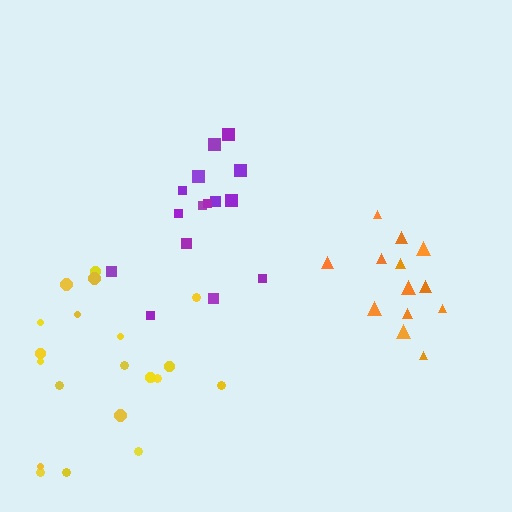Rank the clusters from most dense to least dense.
orange, purple, yellow.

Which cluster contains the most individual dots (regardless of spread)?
Yellow (20).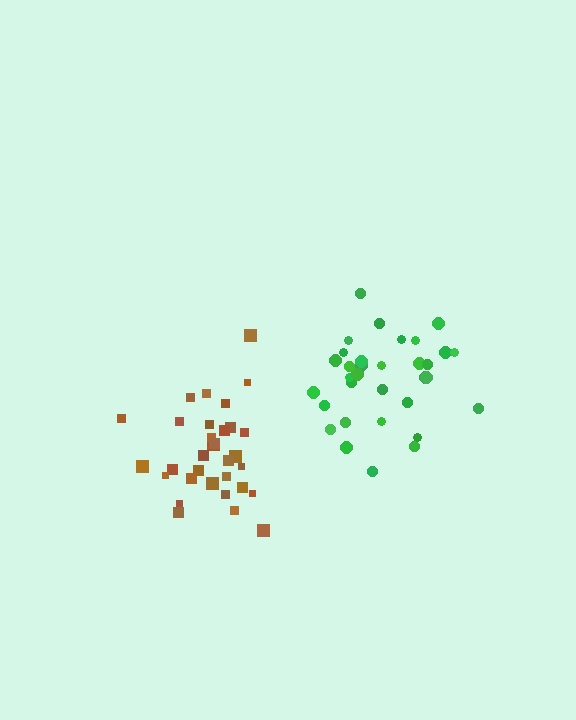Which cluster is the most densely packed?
Brown.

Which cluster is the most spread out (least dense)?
Green.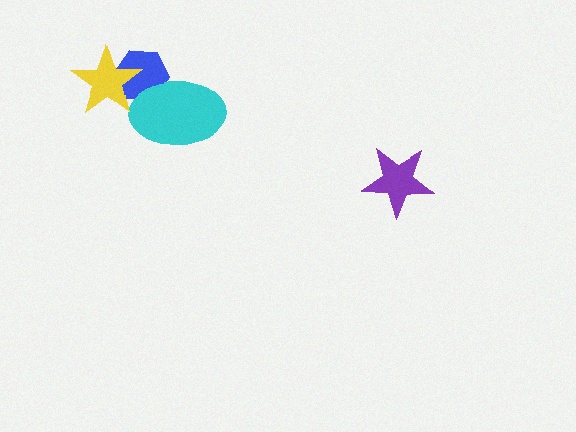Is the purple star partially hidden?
No, no other shape covers it.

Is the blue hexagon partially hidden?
Yes, it is partially covered by another shape.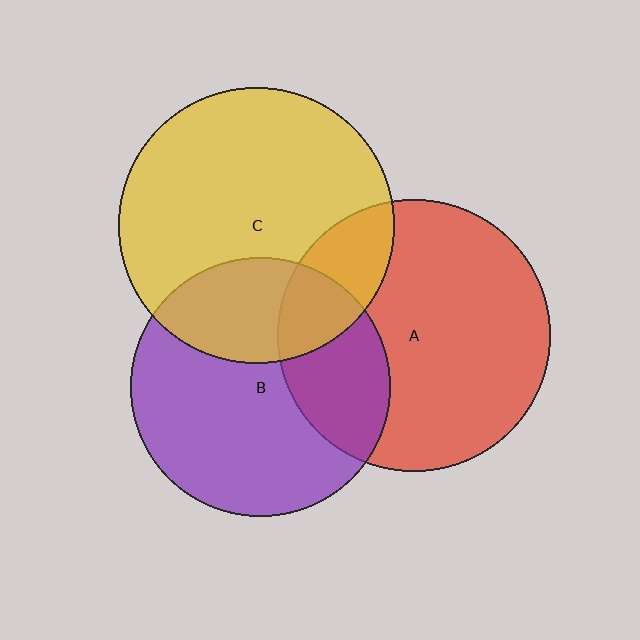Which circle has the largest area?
Circle C (yellow).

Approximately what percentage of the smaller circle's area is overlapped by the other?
Approximately 30%.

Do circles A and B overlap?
Yes.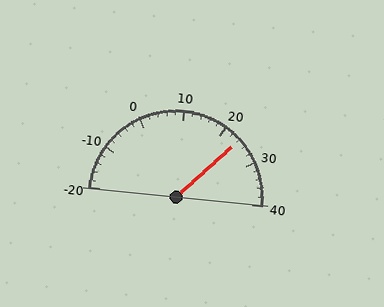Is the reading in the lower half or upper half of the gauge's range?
The reading is in the upper half of the range (-20 to 40).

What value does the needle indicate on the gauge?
The needle indicates approximately 24.